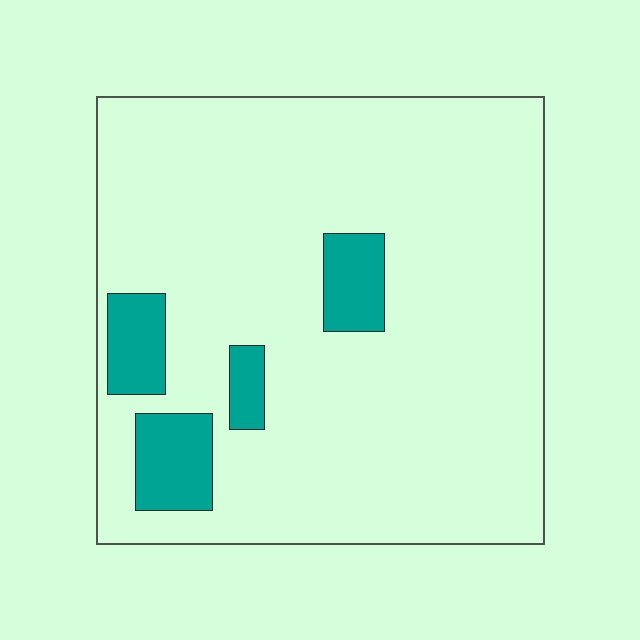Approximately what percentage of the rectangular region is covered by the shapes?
Approximately 10%.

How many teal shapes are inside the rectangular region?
4.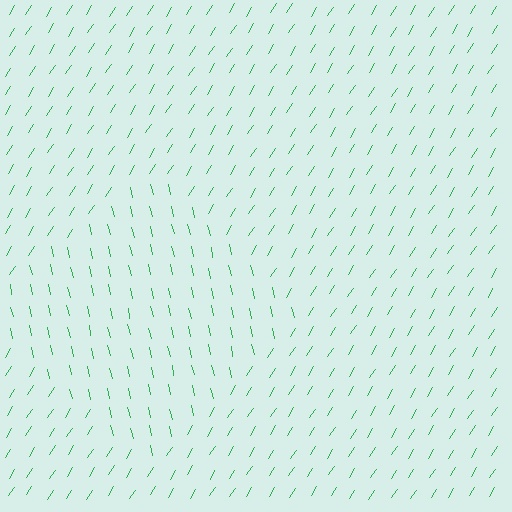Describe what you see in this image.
The image is filled with small green line segments. A diamond region in the image has lines oriented differently from the surrounding lines, creating a visible texture boundary.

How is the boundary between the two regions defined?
The boundary is defined purely by a change in line orientation (approximately 45 degrees difference). All lines are the same color and thickness.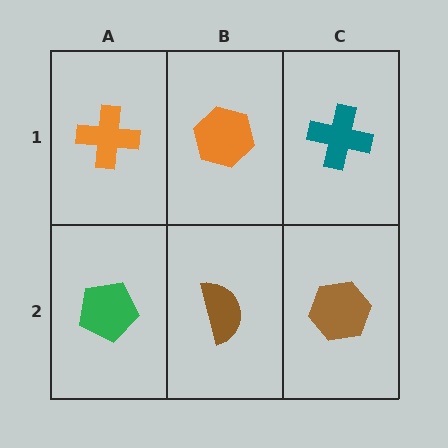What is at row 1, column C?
A teal cross.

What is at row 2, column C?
A brown hexagon.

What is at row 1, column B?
An orange hexagon.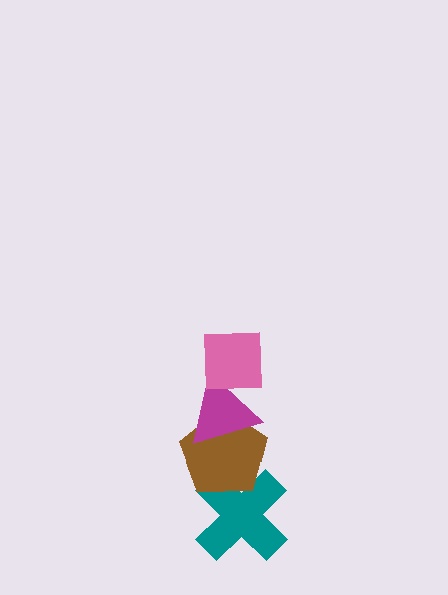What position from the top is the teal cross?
The teal cross is 4th from the top.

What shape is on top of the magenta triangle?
The pink square is on top of the magenta triangle.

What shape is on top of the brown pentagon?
The magenta triangle is on top of the brown pentagon.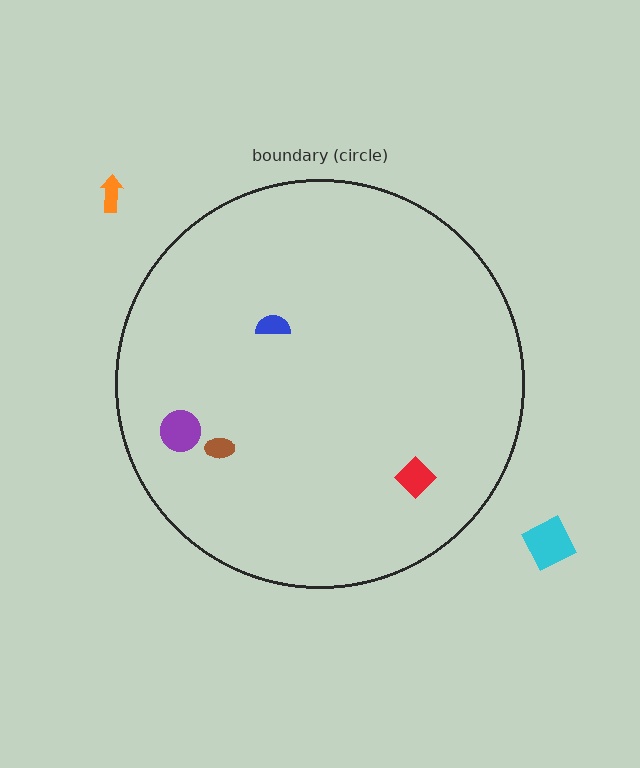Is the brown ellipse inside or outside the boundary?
Inside.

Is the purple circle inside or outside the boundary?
Inside.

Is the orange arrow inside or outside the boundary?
Outside.